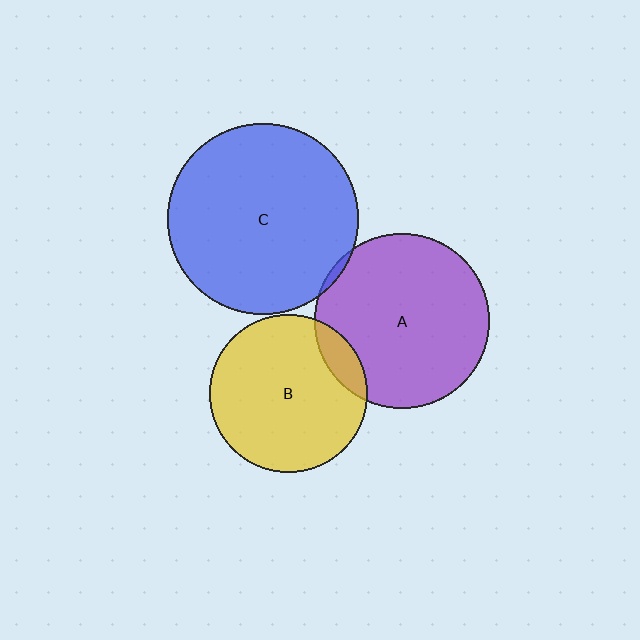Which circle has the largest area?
Circle C (blue).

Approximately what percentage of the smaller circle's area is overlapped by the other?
Approximately 5%.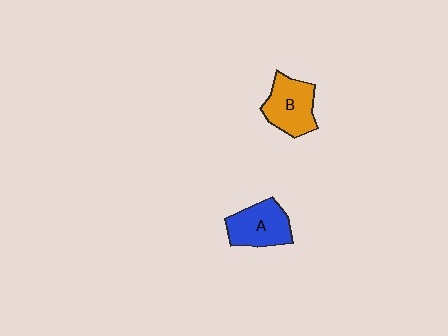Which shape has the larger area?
Shape B (orange).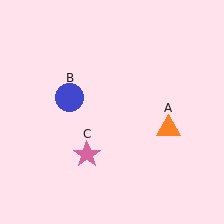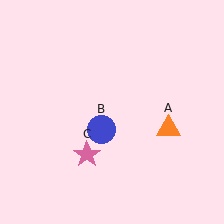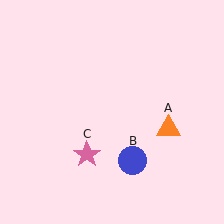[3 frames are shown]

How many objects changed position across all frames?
1 object changed position: blue circle (object B).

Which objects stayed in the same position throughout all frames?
Orange triangle (object A) and pink star (object C) remained stationary.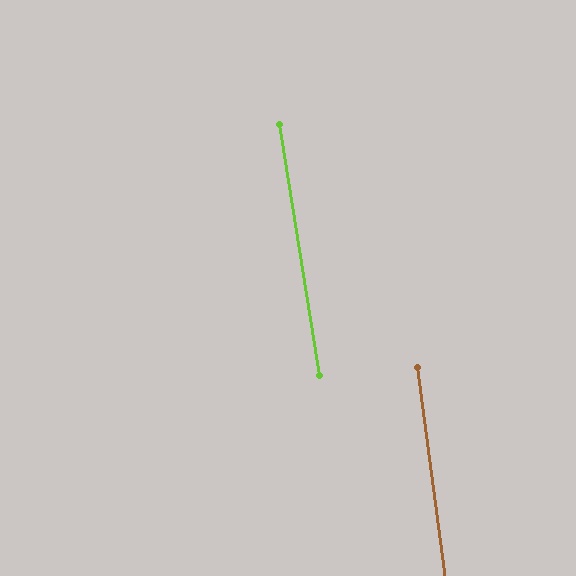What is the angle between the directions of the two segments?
Approximately 1 degree.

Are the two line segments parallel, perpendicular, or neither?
Parallel — their directions differ by only 1.5°.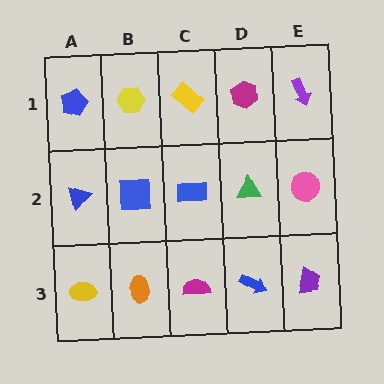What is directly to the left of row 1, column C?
A yellow hexagon.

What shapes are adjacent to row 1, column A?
A blue triangle (row 2, column A), a yellow hexagon (row 1, column B).